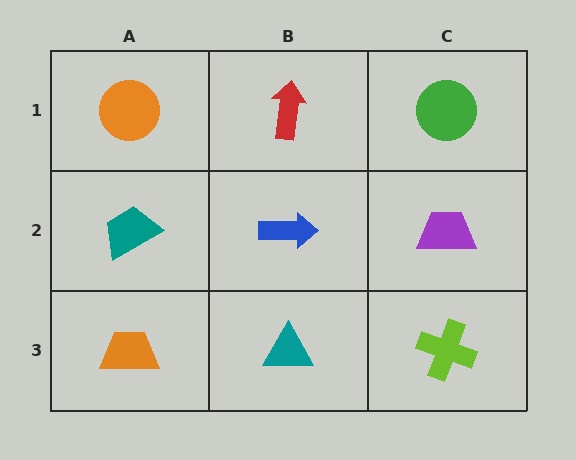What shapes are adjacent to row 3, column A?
A teal trapezoid (row 2, column A), a teal triangle (row 3, column B).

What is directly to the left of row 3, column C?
A teal triangle.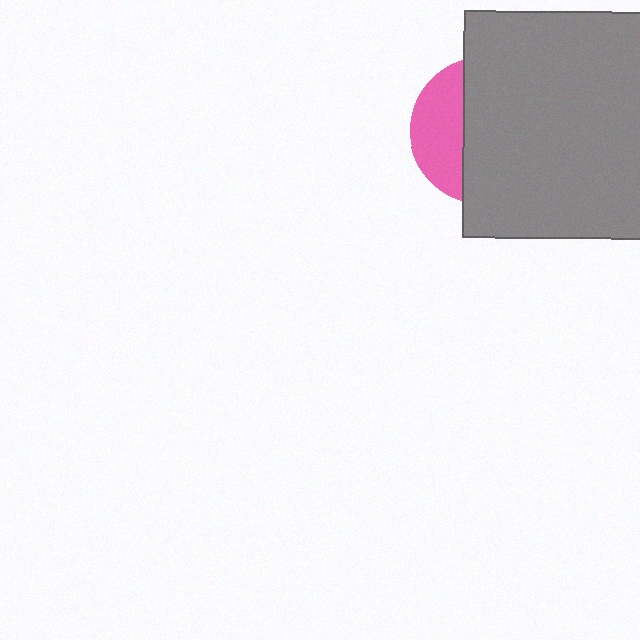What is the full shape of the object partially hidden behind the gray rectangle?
The partially hidden object is a pink circle.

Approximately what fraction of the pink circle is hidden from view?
Roughly 67% of the pink circle is hidden behind the gray rectangle.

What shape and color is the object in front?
The object in front is a gray rectangle.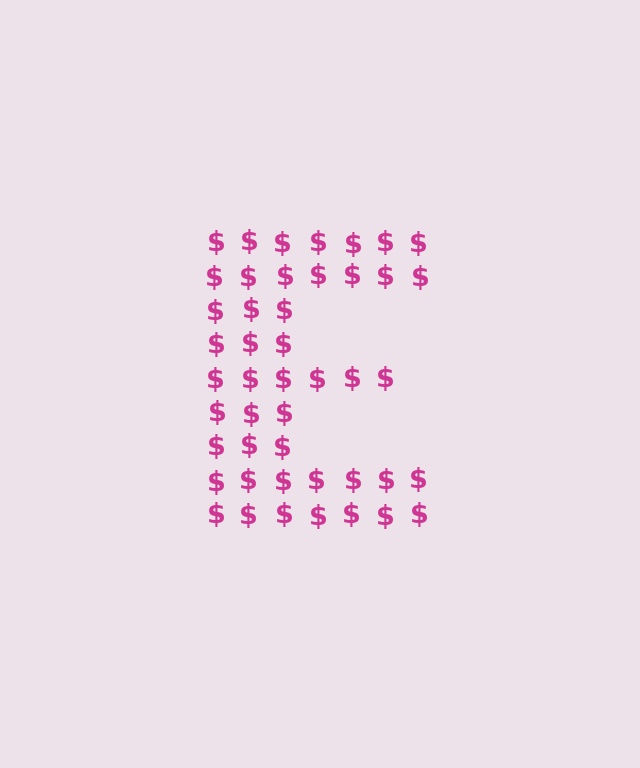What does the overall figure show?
The overall figure shows the letter E.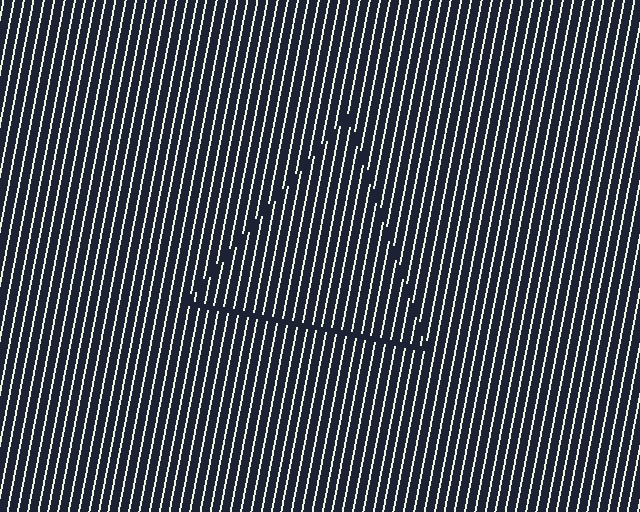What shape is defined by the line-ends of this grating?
An illusory triangle. The interior of the shape contains the same grating, shifted by half a period — the contour is defined by the phase discontinuity where line-ends from the inner and outer gratings abut.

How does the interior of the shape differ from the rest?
The interior of the shape contains the same grating, shifted by half a period — the contour is defined by the phase discontinuity where line-ends from the inner and outer gratings abut.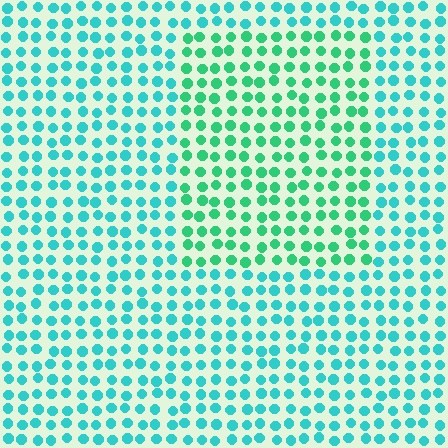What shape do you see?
I see a rectangle.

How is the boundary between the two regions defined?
The boundary is defined purely by a slight shift in hue (about 30 degrees). Spacing, size, and orientation are identical on both sides.